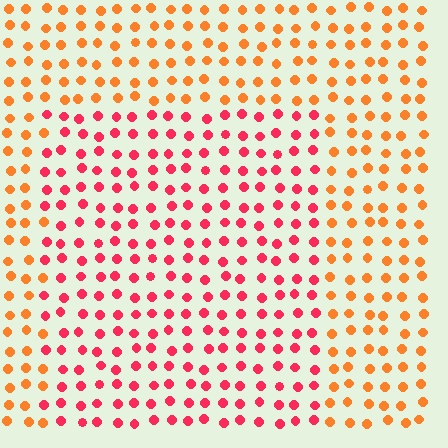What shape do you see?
I see a rectangle.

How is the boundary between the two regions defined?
The boundary is defined purely by a slight shift in hue (about 39 degrees). Spacing, size, and orientation are identical on both sides.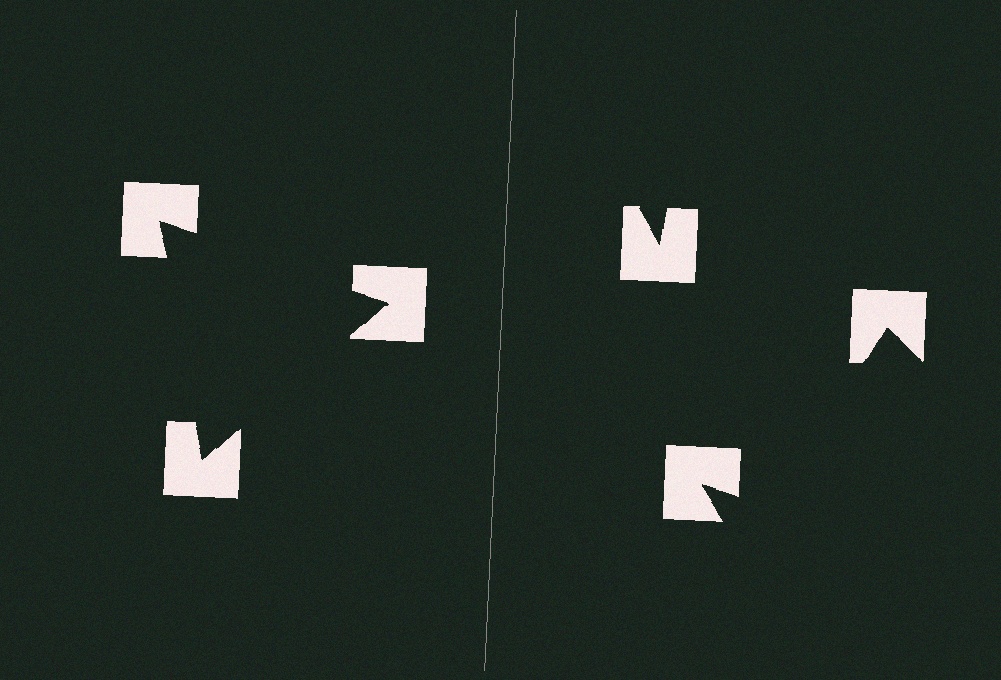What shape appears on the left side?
An illusory triangle.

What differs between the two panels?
The notched squares are positioned identically on both sides; only the wedge orientations differ. On the left they align to a triangle; on the right they are misaligned.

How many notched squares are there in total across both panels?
6 — 3 on each side.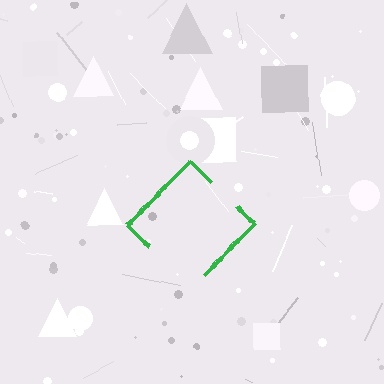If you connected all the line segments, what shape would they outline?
They would outline a diamond.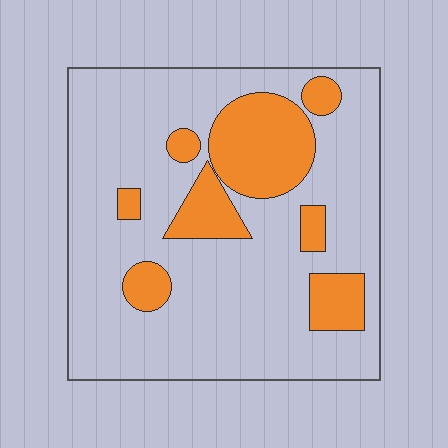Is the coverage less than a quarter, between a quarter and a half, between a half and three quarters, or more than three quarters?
Less than a quarter.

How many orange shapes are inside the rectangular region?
8.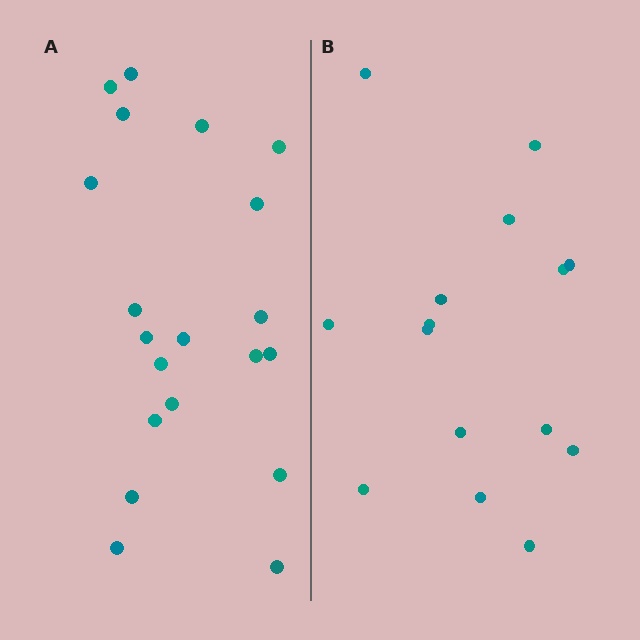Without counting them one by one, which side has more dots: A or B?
Region A (the left region) has more dots.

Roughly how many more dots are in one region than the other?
Region A has about 5 more dots than region B.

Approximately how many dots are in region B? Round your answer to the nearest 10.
About 20 dots. (The exact count is 15, which rounds to 20.)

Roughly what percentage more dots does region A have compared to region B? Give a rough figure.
About 35% more.